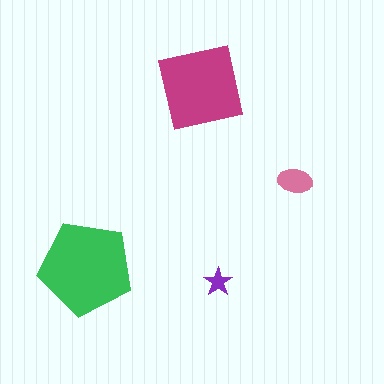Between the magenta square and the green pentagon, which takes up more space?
The green pentagon.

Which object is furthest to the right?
The pink ellipse is rightmost.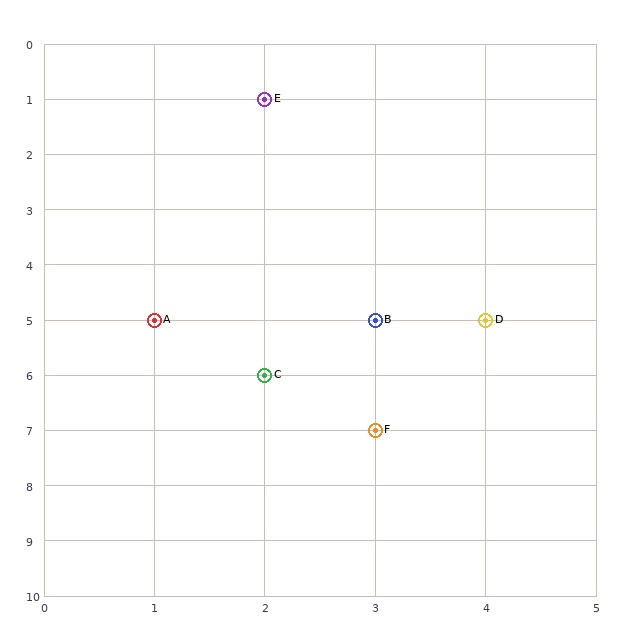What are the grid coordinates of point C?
Point C is at grid coordinates (2, 6).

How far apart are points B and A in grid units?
Points B and A are 2 columns apart.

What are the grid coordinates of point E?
Point E is at grid coordinates (2, 1).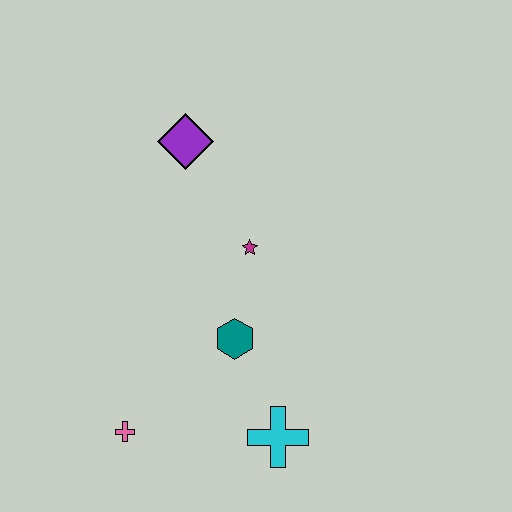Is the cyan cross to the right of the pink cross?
Yes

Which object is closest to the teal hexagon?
The magenta star is closest to the teal hexagon.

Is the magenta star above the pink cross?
Yes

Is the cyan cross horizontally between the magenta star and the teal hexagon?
No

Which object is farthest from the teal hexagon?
The purple diamond is farthest from the teal hexagon.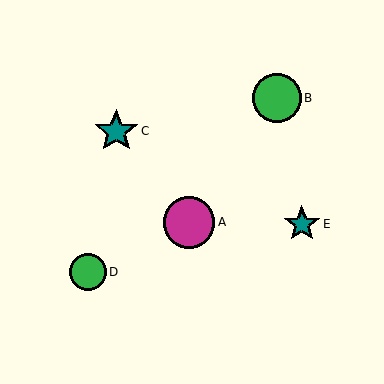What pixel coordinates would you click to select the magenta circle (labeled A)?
Click at (189, 222) to select the magenta circle A.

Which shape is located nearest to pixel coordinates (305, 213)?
The teal star (labeled E) at (302, 224) is nearest to that location.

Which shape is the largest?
The magenta circle (labeled A) is the largest.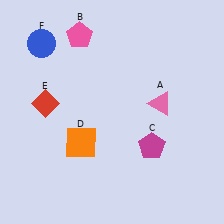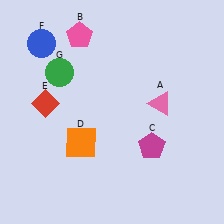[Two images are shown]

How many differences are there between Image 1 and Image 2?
There is 1 difference between the two images.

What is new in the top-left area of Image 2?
A green circle (G) was added in the top-left area of Image 2.